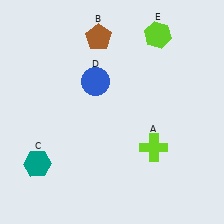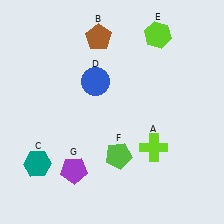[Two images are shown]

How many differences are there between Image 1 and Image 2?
There are 2 differences between the two images.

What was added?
A lime pentagon (F), a purple pentagon (G) were added in Image 2.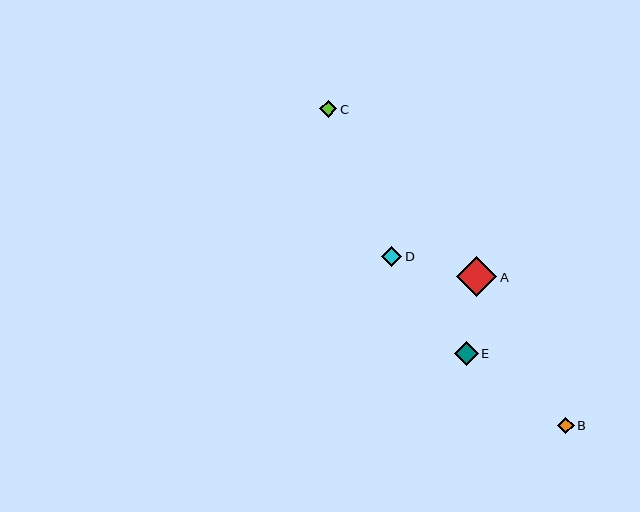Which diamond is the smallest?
Diamond B is the smallest with a size of approximately 17 pixels.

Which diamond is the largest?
Diamond A is the largest with a size of approximately 40 pixels.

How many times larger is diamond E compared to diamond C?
Diamond E is approximately 1.3 times the size of diamond C.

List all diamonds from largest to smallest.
From largest to smallest: A, E, D, C, B.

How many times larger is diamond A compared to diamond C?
Diamond A is approximately 2.3 times the size of diamond C.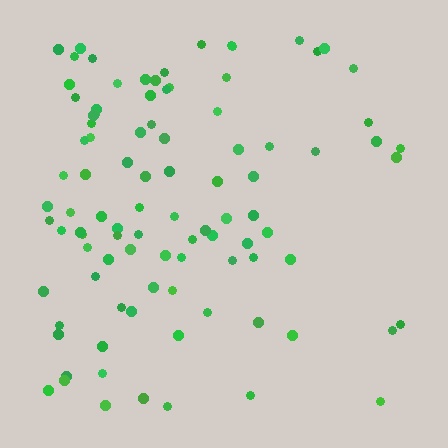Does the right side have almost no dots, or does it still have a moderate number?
Still a moderate number, just noticeably fewer than the left.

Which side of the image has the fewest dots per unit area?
The right.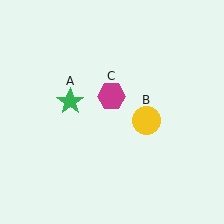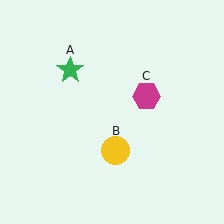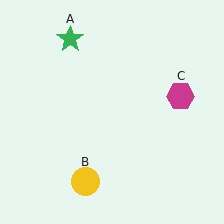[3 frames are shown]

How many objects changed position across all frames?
3 objects changed position: green star (object A), yellow circle (object B), magenta hexagon (object C).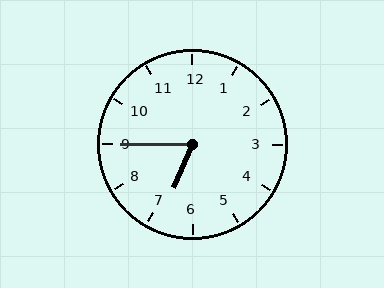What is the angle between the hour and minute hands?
Approximately 68 degrees.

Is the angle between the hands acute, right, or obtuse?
It is acute.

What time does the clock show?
6:45.